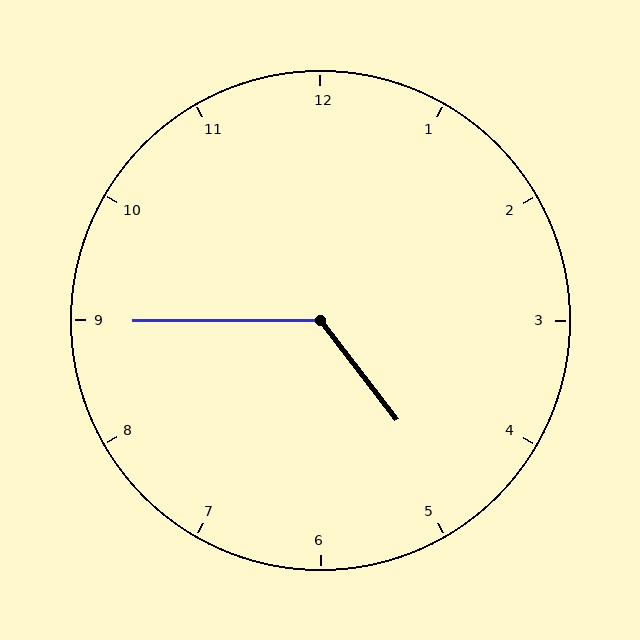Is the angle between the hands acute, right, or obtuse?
It is obtuse.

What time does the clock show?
4:45.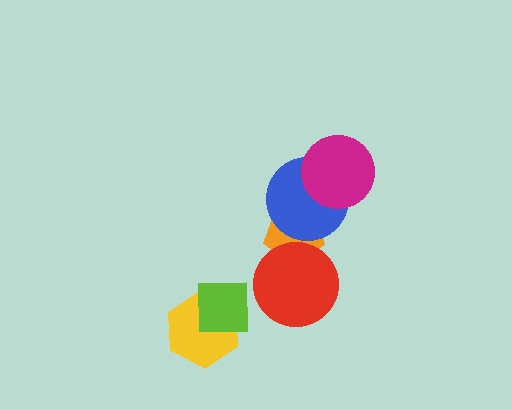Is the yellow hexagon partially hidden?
Yes, it is partially covered by another shape.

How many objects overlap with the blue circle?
2 objects overlap with the blue circle.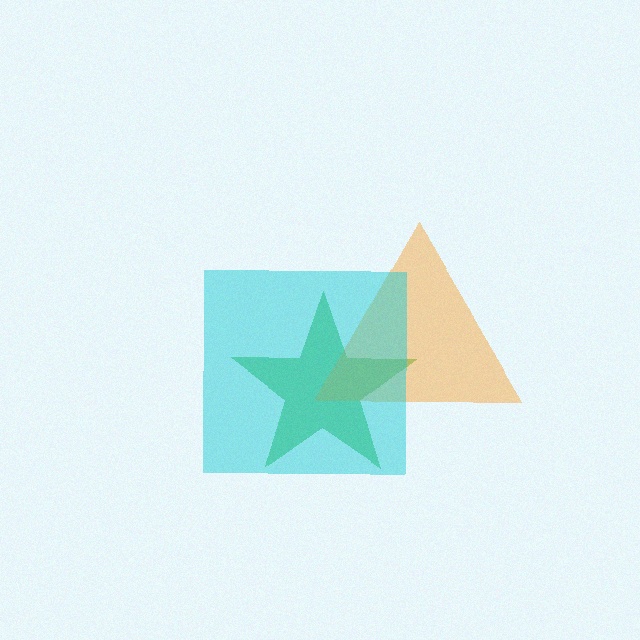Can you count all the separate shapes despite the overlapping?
Yes, there are 3 separate shapes.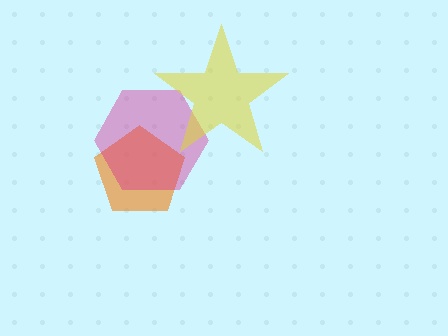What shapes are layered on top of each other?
The layered shapes are: an orange pentagon, a magenta hexagon, a yellow star.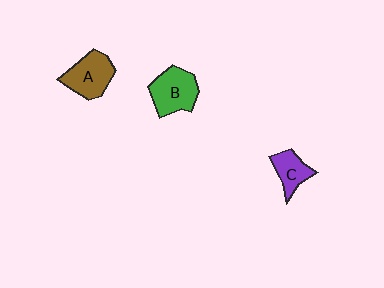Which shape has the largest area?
Shape B (green).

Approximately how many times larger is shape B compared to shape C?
Approximately 1.6 times.